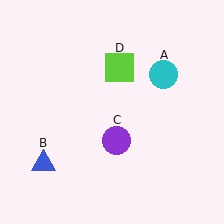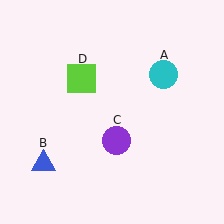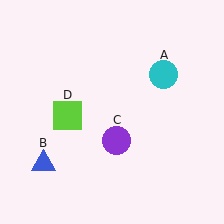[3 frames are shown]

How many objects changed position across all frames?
1 object changed position: lime square (object D).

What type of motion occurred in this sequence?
The lime square (object D) rotated counterclockwise around the center of the scene.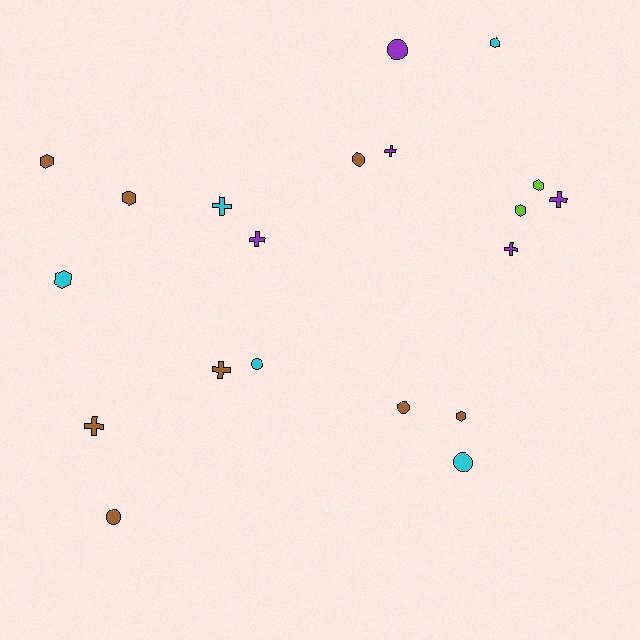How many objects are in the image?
There are 20 objects.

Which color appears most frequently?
Brown, with 8 objects.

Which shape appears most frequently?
Hexagon, with 7 objects.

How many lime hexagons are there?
There are 2 lime hexagons.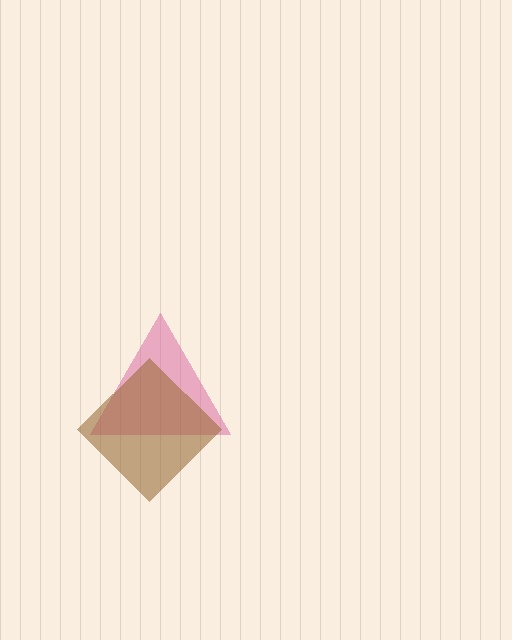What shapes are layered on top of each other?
The layered shapes are: a pink triangle, a brown diamond.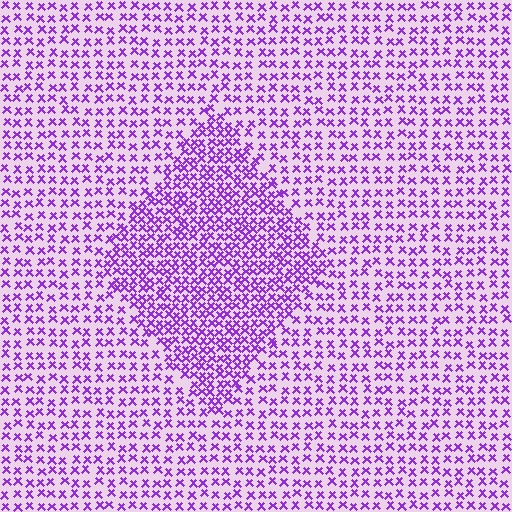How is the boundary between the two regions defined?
The boundary is defined by a change in element density (approximately 1.8x ratio). All elements are the same color, size, and shape.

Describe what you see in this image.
The image contains small purple elements arranged at two different densities. A diamond-shaped region is visible where the elements are more densely packed than the surrounding area.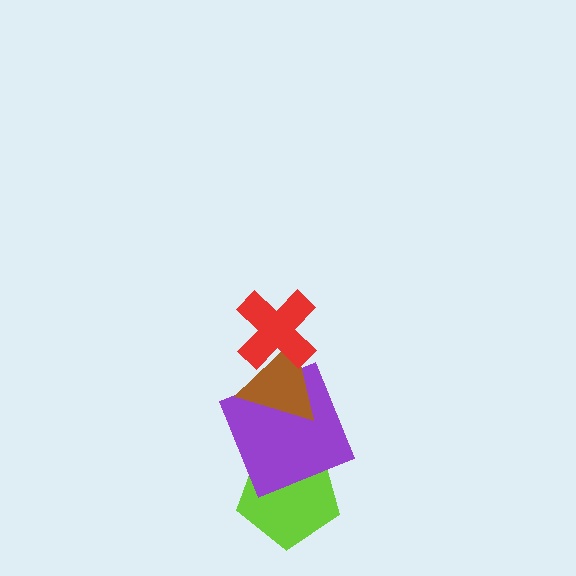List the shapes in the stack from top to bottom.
From top to bottom: the red cross, the brown triangle, the purple square, the lime pentagon.